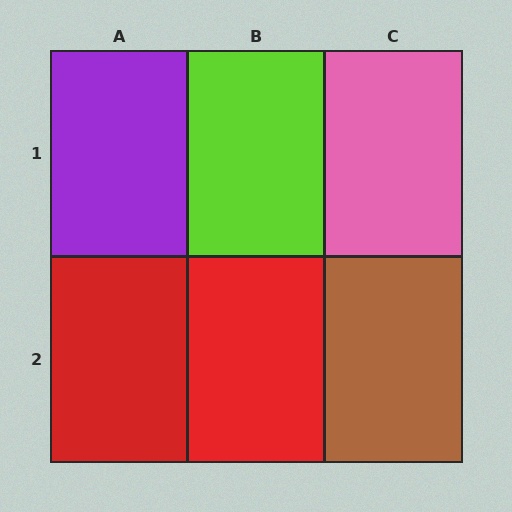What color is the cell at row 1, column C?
Pink.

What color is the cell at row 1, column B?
Lime.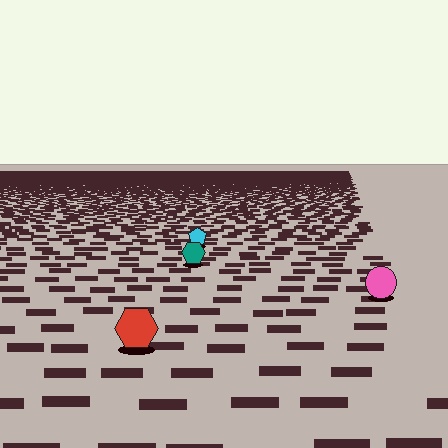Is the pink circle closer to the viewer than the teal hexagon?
Yes. The pink circle is closer — you can tell from the texture gradient: the ground texture is coarser near it.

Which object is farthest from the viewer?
The cyan pentagon is farthest from the viewer. It appears smaller and the ground texture around it is denser.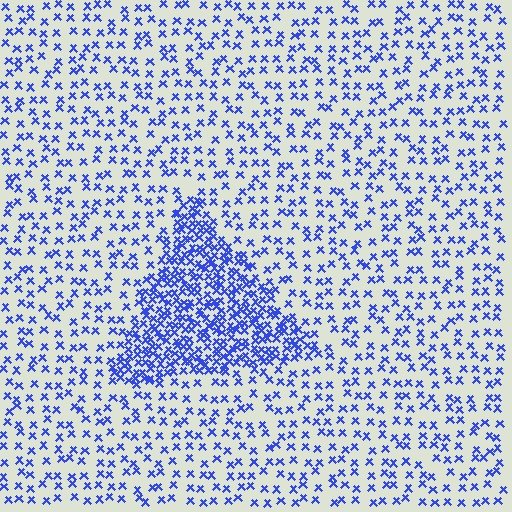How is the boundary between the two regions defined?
The boundary is defined by a change in element density (approximately 2.8x ratio). All elements are the same color, size, and shape.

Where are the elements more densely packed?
The elements are more densely packed inside the triangle boundary.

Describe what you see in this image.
The image contains small blue elements arranged at two different densities. A triangle-shaped region is visible where the elements are more densely packed than the surrounding area.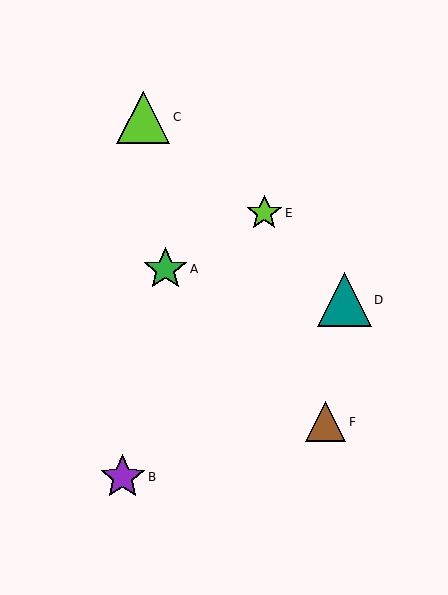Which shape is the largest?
The teal triangle (labeled D) is the largest.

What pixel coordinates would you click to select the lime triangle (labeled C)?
Click at (143, 118) to select the lime triangle C.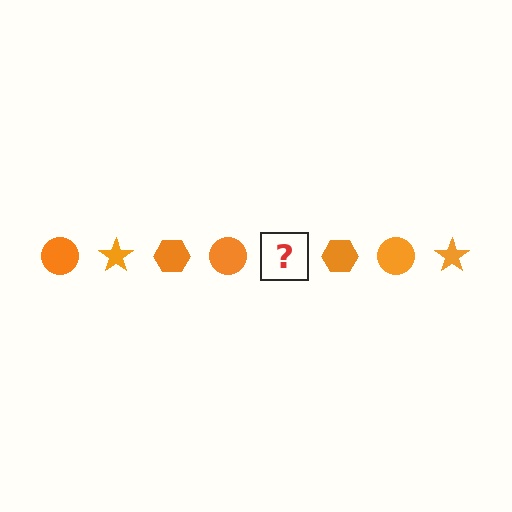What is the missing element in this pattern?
The missing element is an orange star.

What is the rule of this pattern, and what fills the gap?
The rule is that the pattern cycles through circle, star, hexagon shapes in orange. The gap should be filled with an orange star.